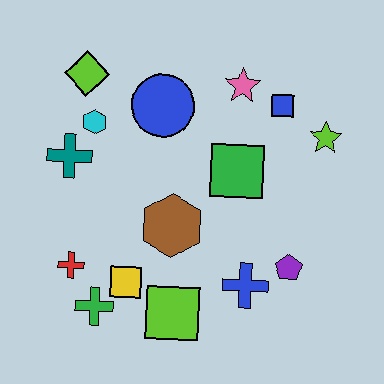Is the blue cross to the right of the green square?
Yes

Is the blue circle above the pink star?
No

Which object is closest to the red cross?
The green cross is closest to the red cross.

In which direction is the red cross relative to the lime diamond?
The red cross is below the lime diamond.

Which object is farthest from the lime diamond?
The purple pentagon is farthest from the lime diamond.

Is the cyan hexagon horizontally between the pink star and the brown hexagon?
No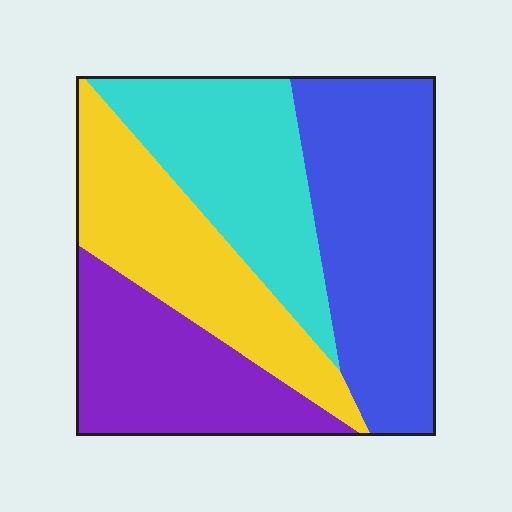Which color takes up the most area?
Blue, at roughly 30%.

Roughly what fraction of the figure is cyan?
Cyan covers roughly 25% of the figure.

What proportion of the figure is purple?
Purple takes up about one fifth (1/5) of the figure.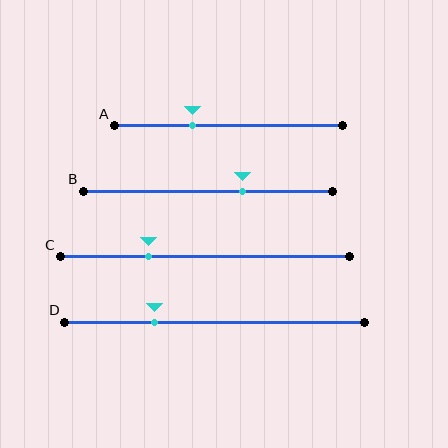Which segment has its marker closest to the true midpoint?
Segment B has its marker closest to the true midpoint.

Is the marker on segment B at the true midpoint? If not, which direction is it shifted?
No, the marker on segment B is shifted to the right by about 14% of the segment length.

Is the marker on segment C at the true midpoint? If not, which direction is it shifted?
No, the marker on segment C is shifted to the left by about 19% of the segment length.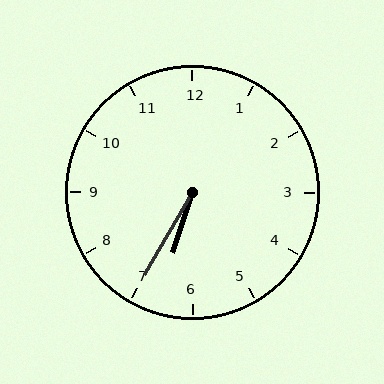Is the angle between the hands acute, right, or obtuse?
It is acute.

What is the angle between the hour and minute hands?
Approximately 12 degrees.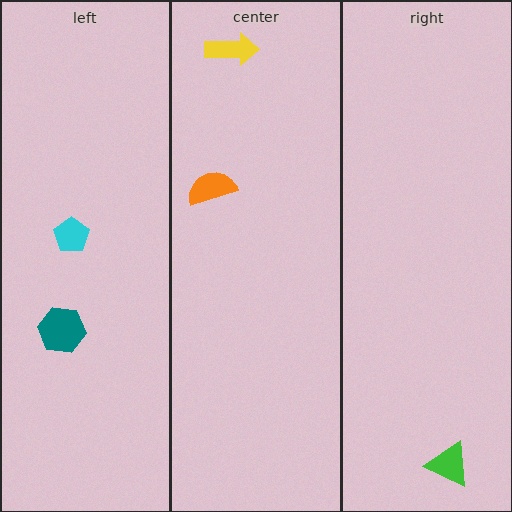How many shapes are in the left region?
2.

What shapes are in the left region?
The teal hexagon, the cyan pentagon.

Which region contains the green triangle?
The right region.